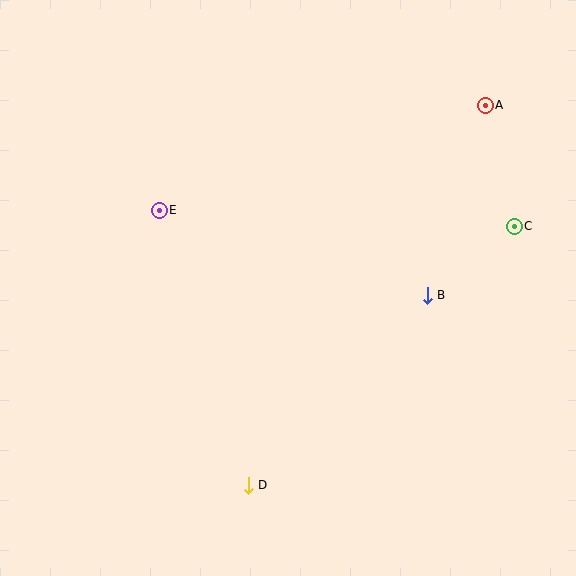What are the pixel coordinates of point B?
Point B is at (427, 295).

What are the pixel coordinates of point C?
Point C is at (514, 226).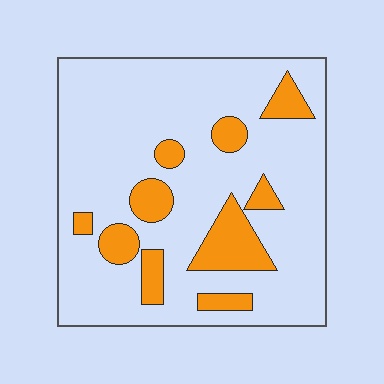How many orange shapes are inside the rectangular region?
10.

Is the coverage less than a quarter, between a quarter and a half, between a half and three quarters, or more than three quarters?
Less than a quarter.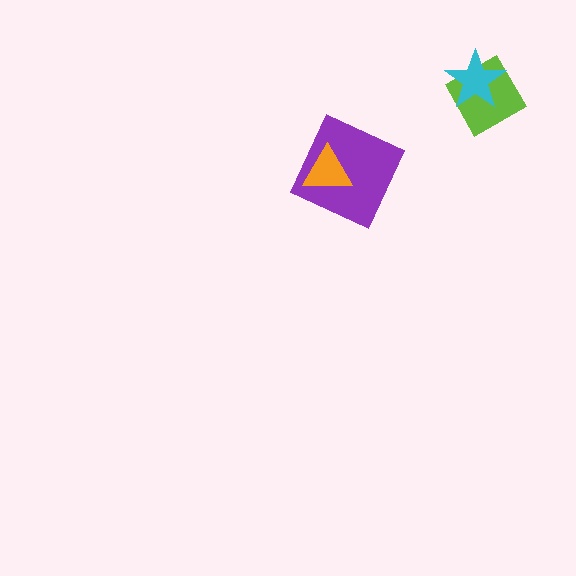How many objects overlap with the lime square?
1 object overlaps with the lime square.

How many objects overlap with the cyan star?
1 object overlaps with the cyan star.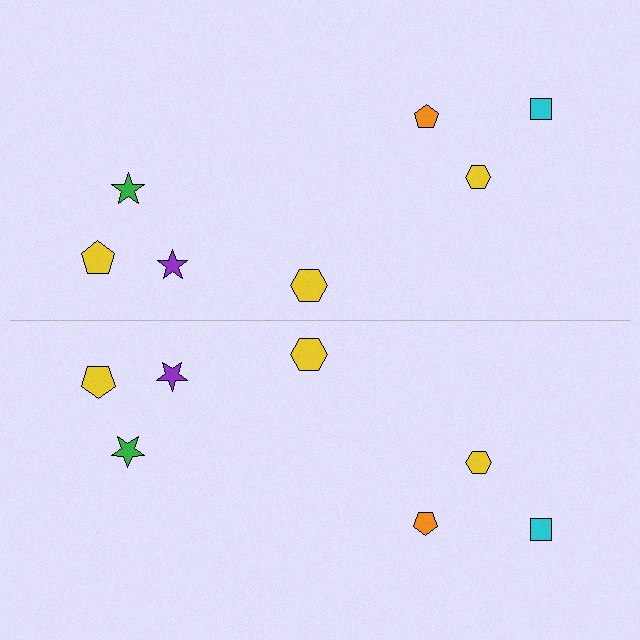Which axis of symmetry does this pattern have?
The pattern has a horizontal axis of symmetry running through the center of the image.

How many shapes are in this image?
There are 14 shapes in this image.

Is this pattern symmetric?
Yes, this pattern has bilateral (reflection) symmetry.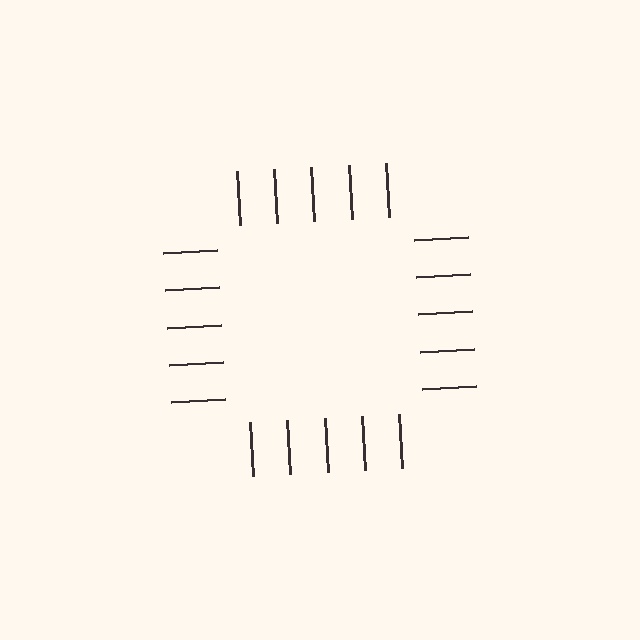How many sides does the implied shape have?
4 sides — the line-ends trace a square.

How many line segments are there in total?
20 — 5 along each of the 4 edges.